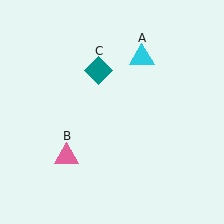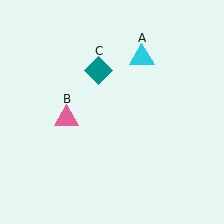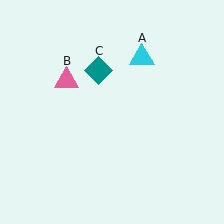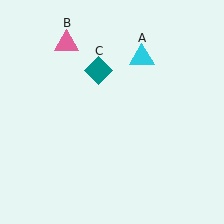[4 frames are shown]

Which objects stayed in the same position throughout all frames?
Cyan triangle (object A) and teal diamond (object C) remained stationary.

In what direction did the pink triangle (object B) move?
The pink triangle (object B) moved up.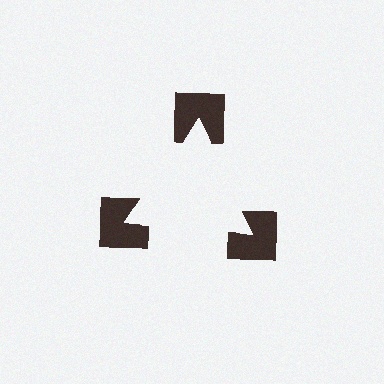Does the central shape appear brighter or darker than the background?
It typically appears slightly brighter than the background, even though no actual brightness change is drawn.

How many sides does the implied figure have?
3 sides.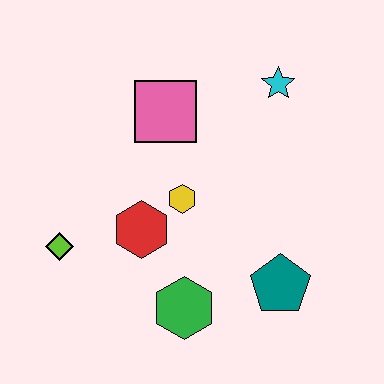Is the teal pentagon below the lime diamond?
Yes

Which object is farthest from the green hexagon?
The cyan star is farthest from the green hexagon.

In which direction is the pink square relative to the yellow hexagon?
The pink square is above the yellow hexagon.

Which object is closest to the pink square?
The yellow hexagon is closest to the pink square.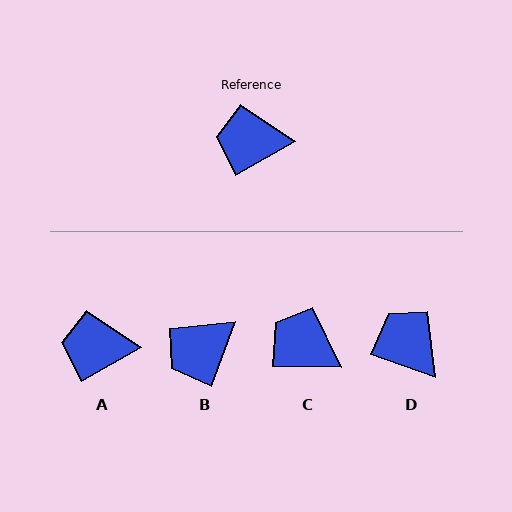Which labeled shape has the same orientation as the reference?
A.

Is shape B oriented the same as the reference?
No, it is off by about 40 degrees.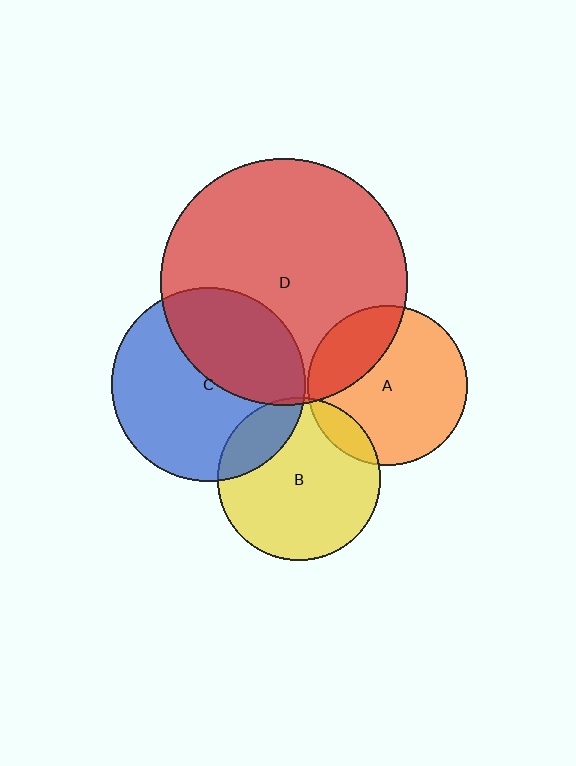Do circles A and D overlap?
Yes.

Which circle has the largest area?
Circle D (red).